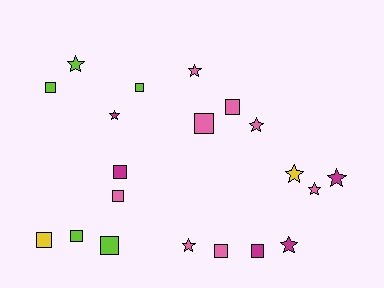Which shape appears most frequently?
Square, with 11 objects.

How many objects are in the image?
There are 20 objects.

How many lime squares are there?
There are 4 lime squares.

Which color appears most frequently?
Pink, with 8 objects.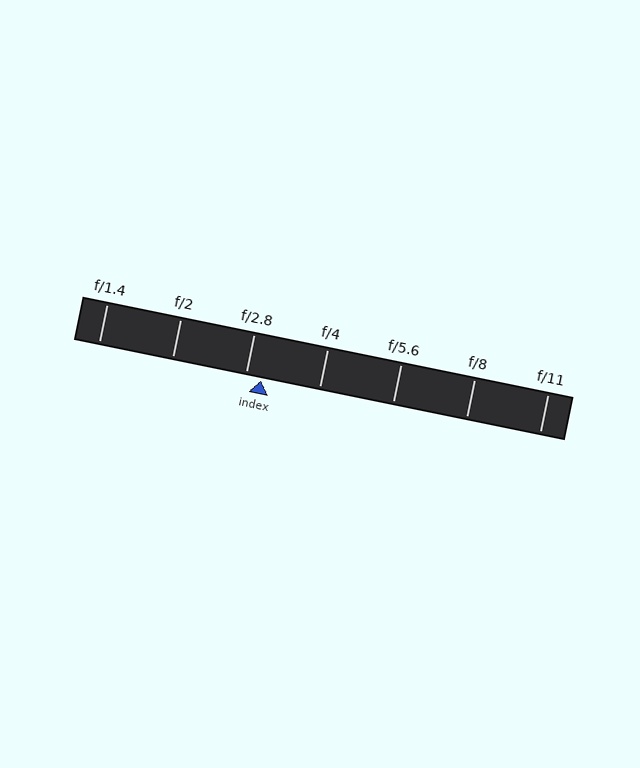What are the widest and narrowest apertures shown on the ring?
The widest aperture shown is f/1.4 and the narrowest is f/11.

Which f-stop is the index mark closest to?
The index mark is closest to f/2.8.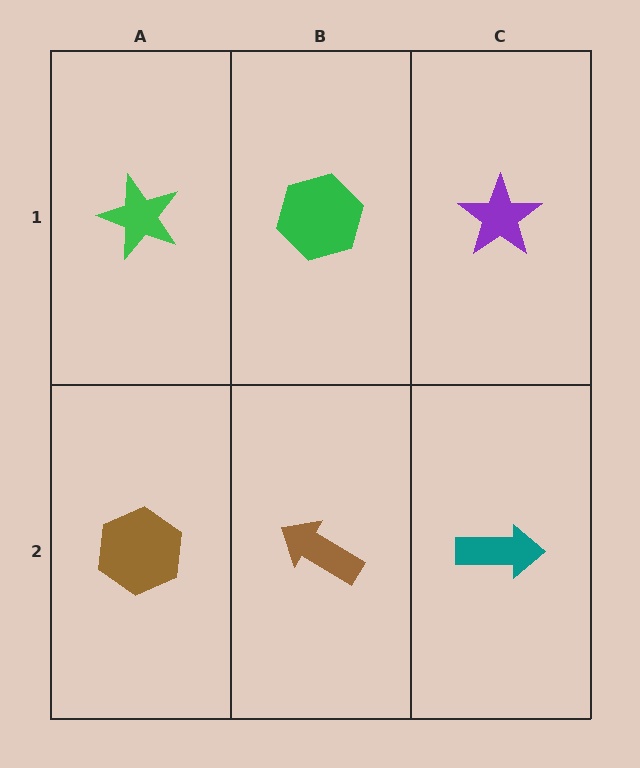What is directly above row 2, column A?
A green star.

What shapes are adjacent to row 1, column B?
A brown arrow (row 2, column B), a green star (row 1, column A), a purple star (row 1, column C).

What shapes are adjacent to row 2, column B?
A green hexagon (row 1, column B), a brown hexagon (row 2, column A), a teal arrow (row 2, column C).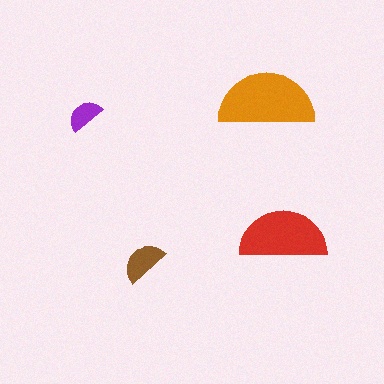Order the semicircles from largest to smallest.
the orange one, the red one, the brown one, the purple one.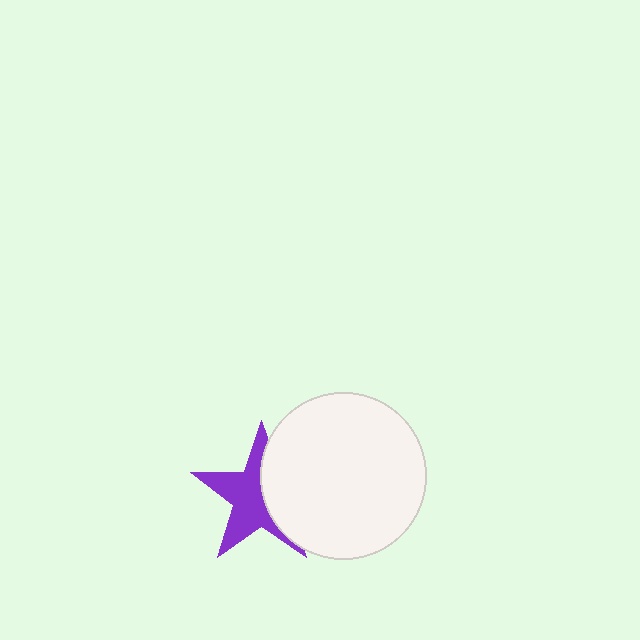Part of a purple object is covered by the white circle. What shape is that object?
It is a star.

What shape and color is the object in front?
The object in front is a white circle.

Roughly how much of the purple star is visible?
About half of it is visible (roughly 58%).